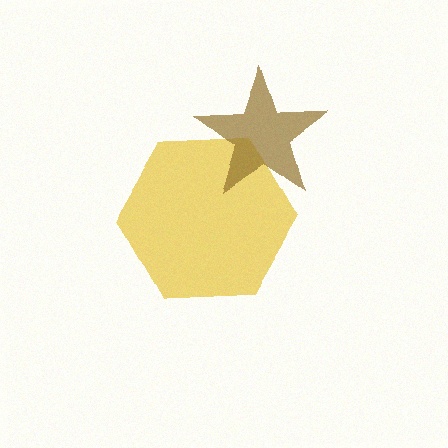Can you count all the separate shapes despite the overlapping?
Yes, there are 2 separate shapes.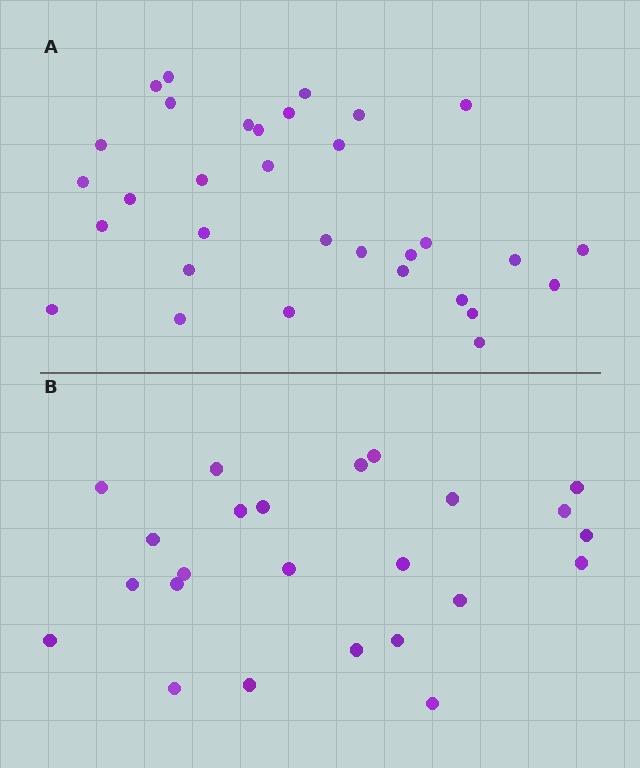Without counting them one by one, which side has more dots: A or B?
Region A (the top region) has more dots.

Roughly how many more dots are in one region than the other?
Region A has roughly 8 or so more dots than region B.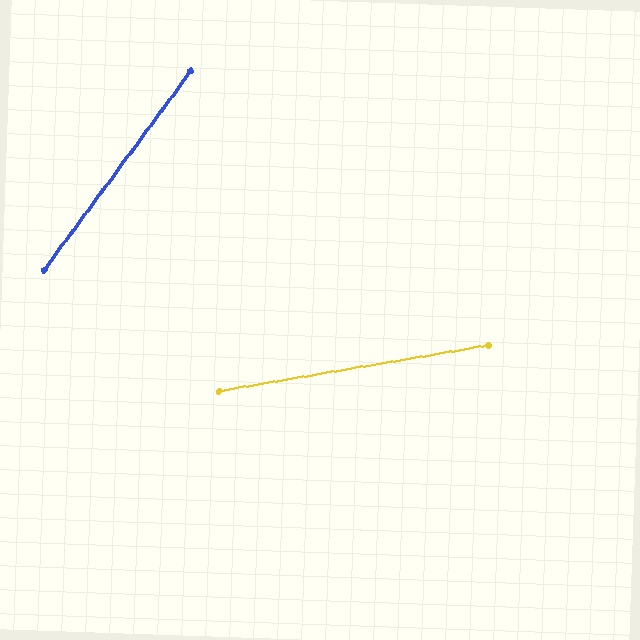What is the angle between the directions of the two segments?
Approximately 44 degrees.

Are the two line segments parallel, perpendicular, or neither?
Neither parallel nor perpendicular — they differ by about 44°.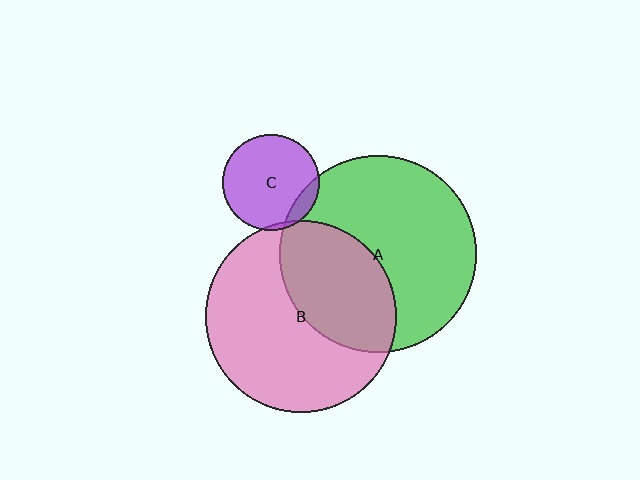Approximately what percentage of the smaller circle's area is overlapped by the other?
Approximately 10%.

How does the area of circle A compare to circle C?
Approximately 4.2 times.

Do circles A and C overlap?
Yes.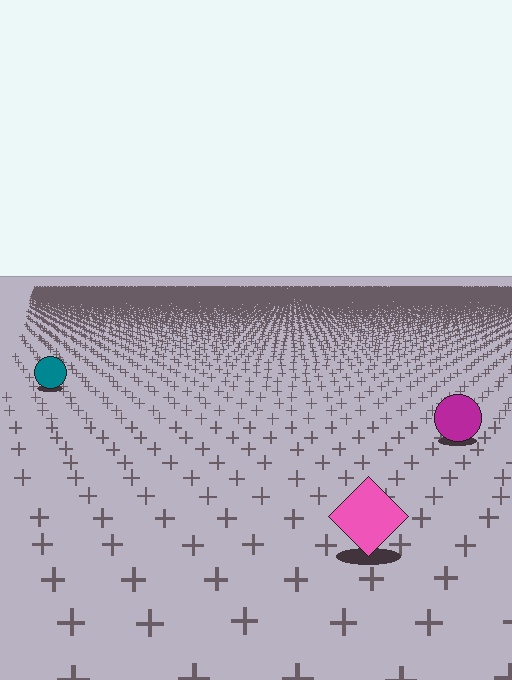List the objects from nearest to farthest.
From nearest to farthest: the pink diamond, the magenta circle, the teal circle.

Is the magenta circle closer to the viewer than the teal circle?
Yes. The magenta circle is closer — you can tell from the texture gradient: the ground texture is coarser near it.